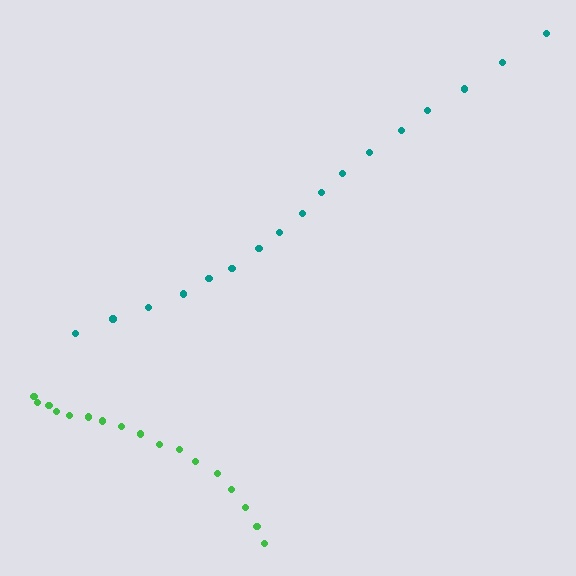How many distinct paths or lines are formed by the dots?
There are 2 distinct paths.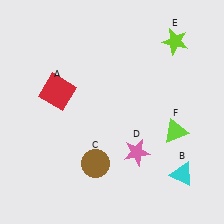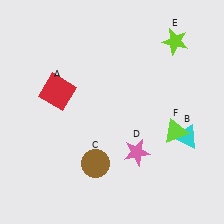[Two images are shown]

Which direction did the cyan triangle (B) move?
The cyan triangle (B) moved up.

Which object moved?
The cyan triangle (B) moved up.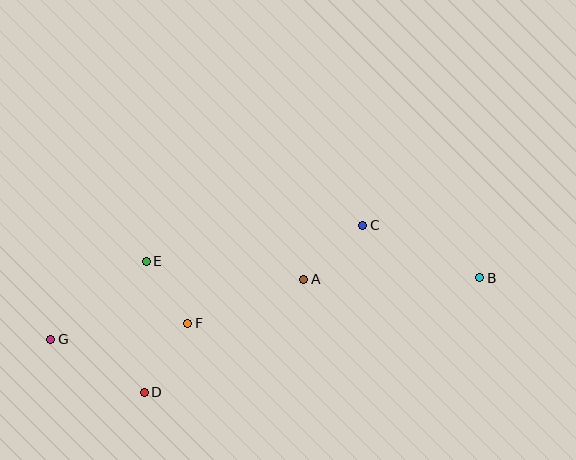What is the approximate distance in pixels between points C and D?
The distance between C and D is approximately 275 pixels.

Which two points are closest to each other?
Points E and F are closest to each other.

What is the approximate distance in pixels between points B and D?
The distance between B and D is approximately 354 pixels.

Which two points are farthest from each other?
Points B and G are farthest from each other.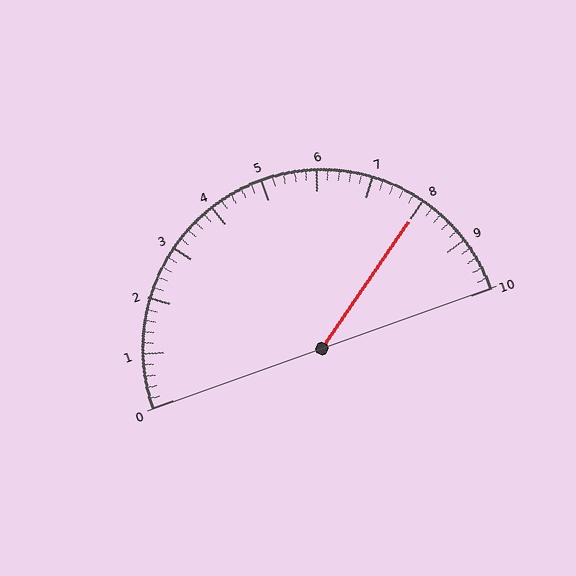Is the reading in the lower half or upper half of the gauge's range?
The reading is in the upper half of the range (0 to 10).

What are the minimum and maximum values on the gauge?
The gauge ranges from 0 to 10.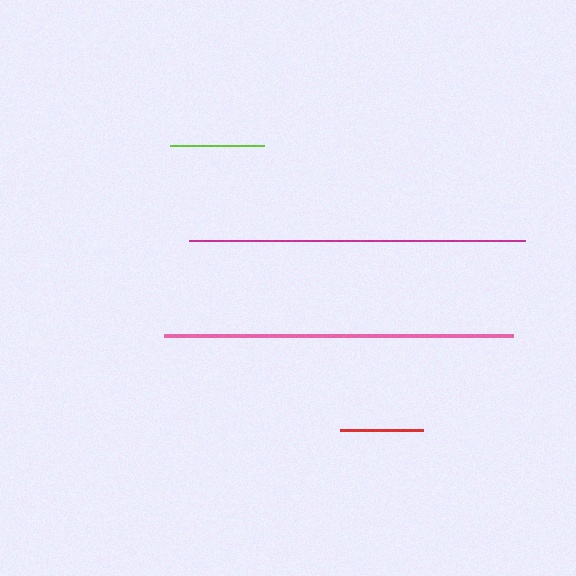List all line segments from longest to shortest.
From longest to shortest: pink, magenta, lime, red.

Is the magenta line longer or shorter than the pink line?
The pink line is longer than the magenta line.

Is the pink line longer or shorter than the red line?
The pink line is longer than the red line.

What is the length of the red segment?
The red segment is approximately 83 pixels long.